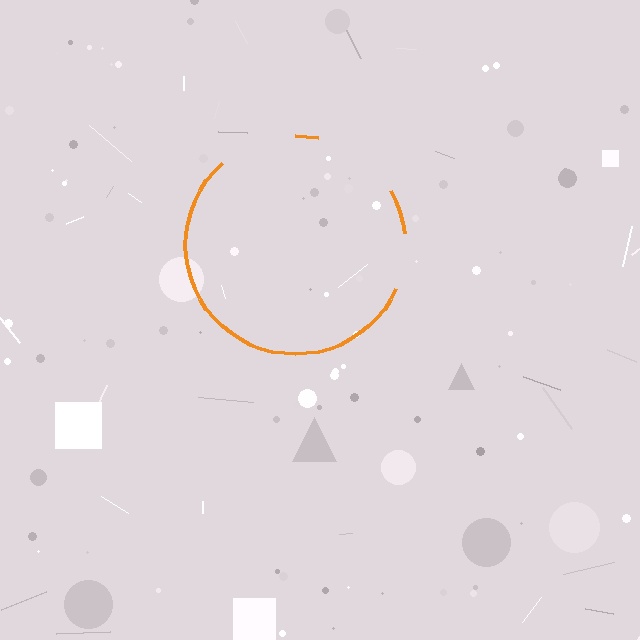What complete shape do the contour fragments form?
The contour fragments form a circle.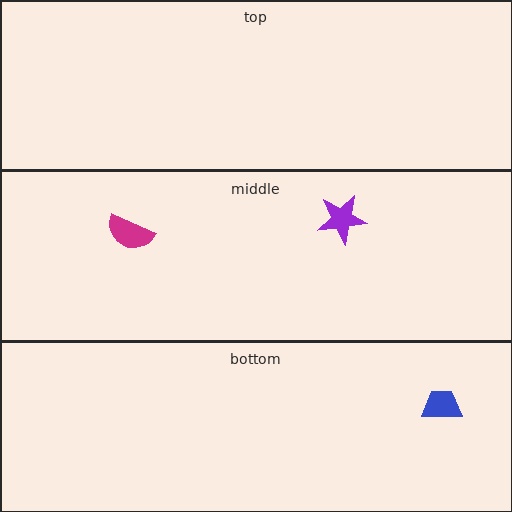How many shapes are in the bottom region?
1.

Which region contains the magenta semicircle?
The middle region.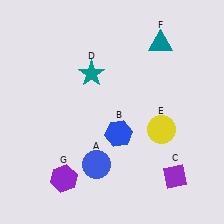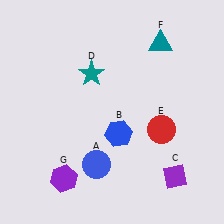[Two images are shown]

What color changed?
The circle (E) changed from yellow in Image 1 to red in Image 2.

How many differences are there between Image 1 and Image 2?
There is 1 difference between the two images.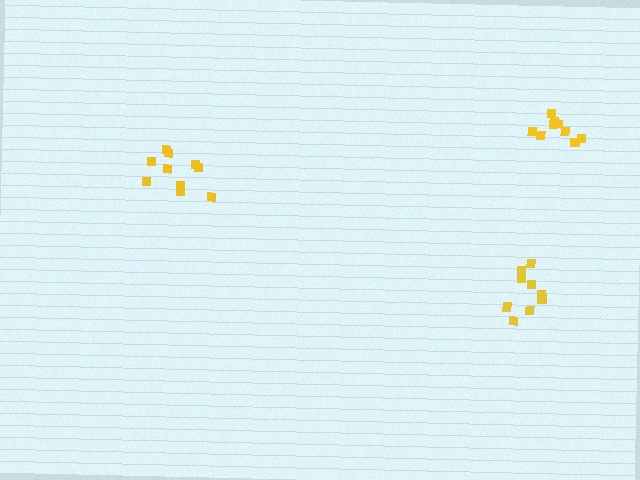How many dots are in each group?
Group 1: 9 dots, Group 2: 10 dots, Group 3: 10 dots (29 total).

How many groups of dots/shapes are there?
There are 3 groups.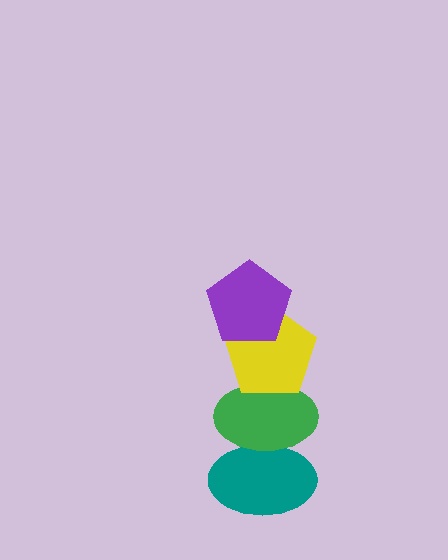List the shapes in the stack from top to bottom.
From top to bottom: the purple pentagon, the yellow pentagon, the green ellipse, the teal ellipse.